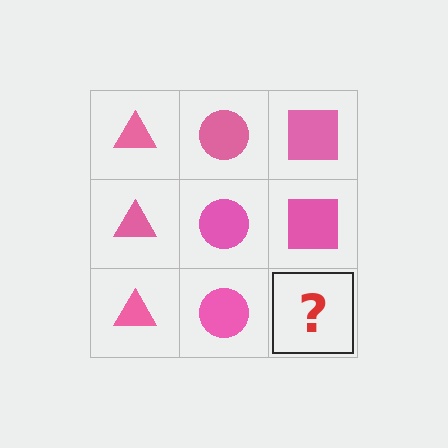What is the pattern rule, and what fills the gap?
The rule is that each column has a consistent shape. The gap should be filled with a pink square.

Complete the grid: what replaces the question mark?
The question mark should be replaced with a pink square.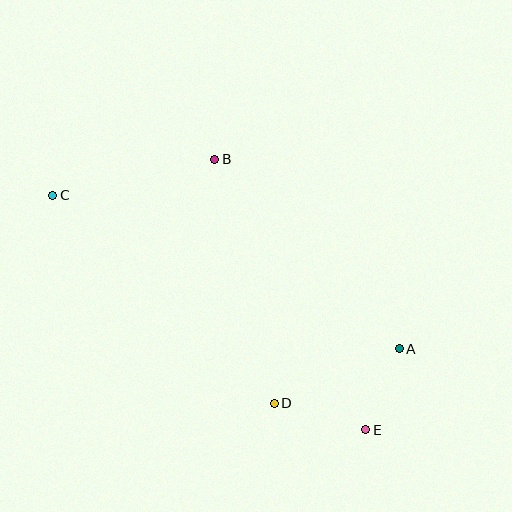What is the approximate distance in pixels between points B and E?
The distance between B and E is approximately 309 pixels.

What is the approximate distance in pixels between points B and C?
The distance between B and C is approximately 166 pixels.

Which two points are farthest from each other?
Points C and E are farthest from each other.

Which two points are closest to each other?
Points A and E are closest to each other.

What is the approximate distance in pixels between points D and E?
The distance between D and E is approximately 95 pixels.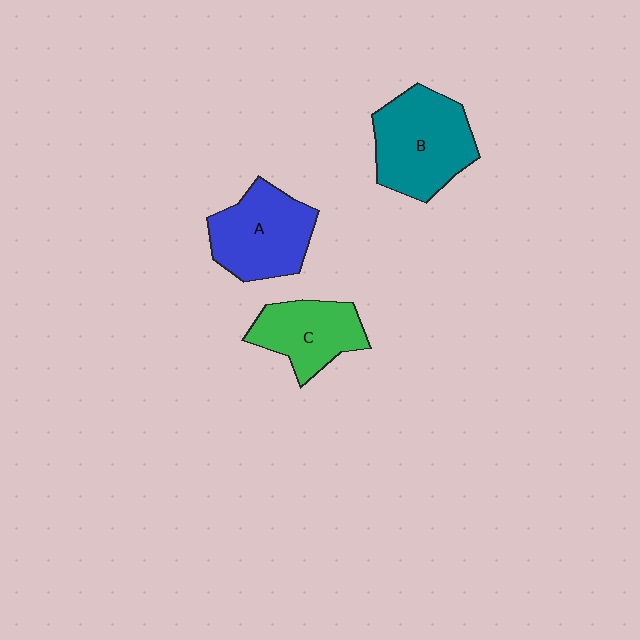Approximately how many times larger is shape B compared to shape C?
Approximately 1.4 times.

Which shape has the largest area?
Shape B (teal).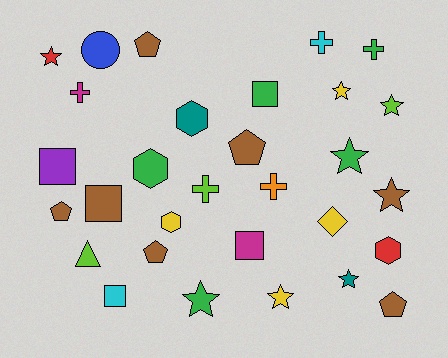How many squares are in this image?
There are 5 squares.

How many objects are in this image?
There are 30 objects.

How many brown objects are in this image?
There are 7 brown objects.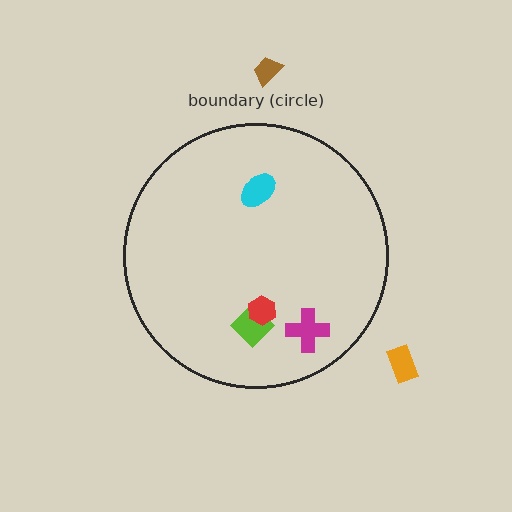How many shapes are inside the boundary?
4 inside, 2 outside.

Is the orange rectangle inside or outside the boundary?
Outside.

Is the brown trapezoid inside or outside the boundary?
Outside.